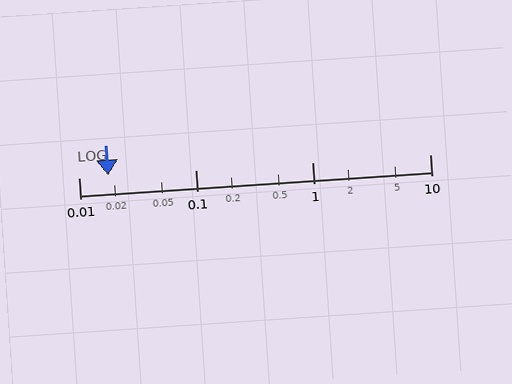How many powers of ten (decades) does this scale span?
The scale spans 3 decades, from 0.01 to 10.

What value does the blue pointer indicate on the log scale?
The pointer indicates approximately 0.018.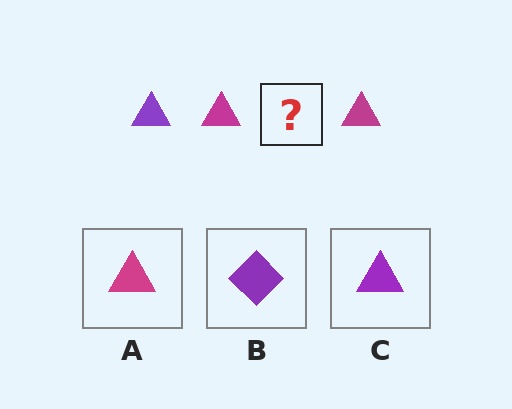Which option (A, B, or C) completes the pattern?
C.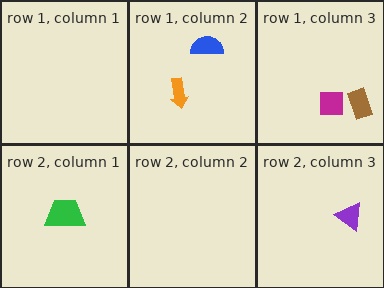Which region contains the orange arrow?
The row 1, column 2 region.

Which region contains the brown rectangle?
The row 1, column 3 region.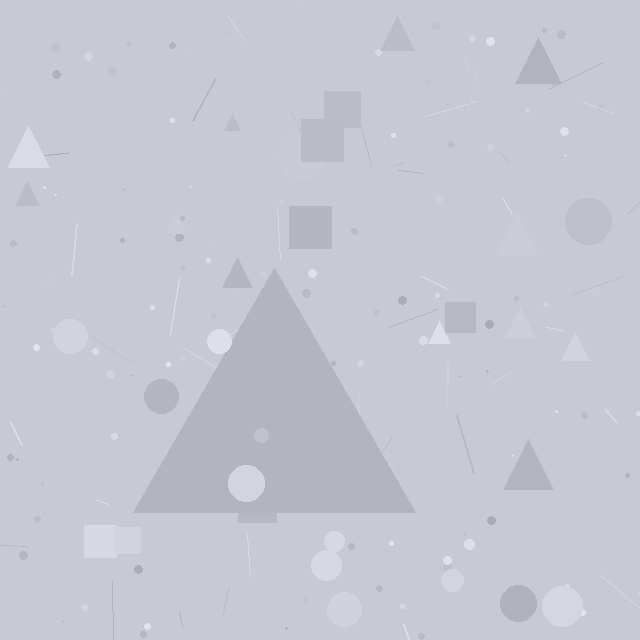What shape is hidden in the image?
A triangle is hidden in the image.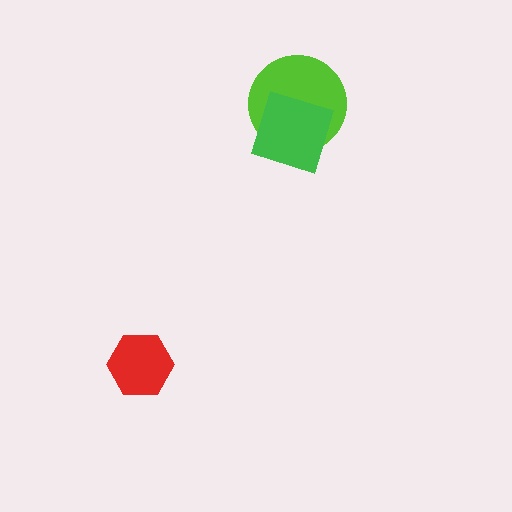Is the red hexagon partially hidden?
No, no other shape covers it.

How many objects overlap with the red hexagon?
0 objects overlap with the red hexagon.